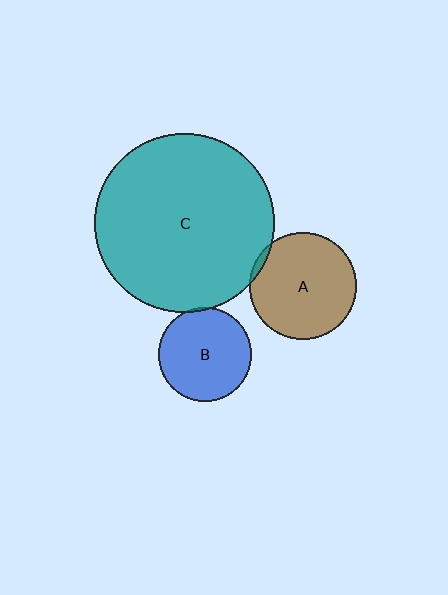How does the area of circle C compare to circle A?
Approximately 2.8 times.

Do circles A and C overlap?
Yes.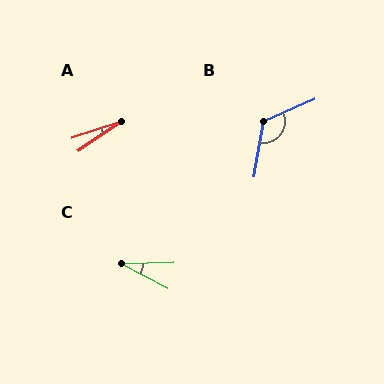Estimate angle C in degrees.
Approximately 29 degrees.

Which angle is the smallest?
A, at approximately 16 degrees.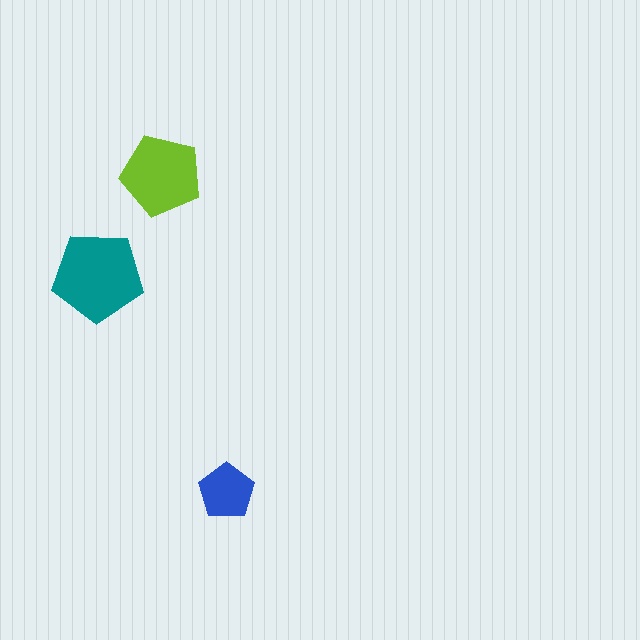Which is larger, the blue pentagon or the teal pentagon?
The teal one.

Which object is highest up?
The lime pentagon is topmost.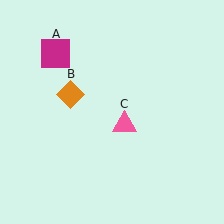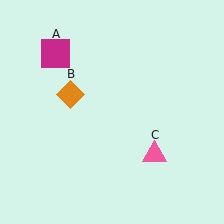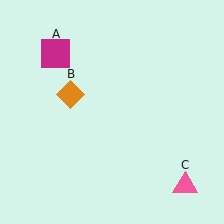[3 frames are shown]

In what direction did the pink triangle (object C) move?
The pink triangle (object C) moved down and to the right.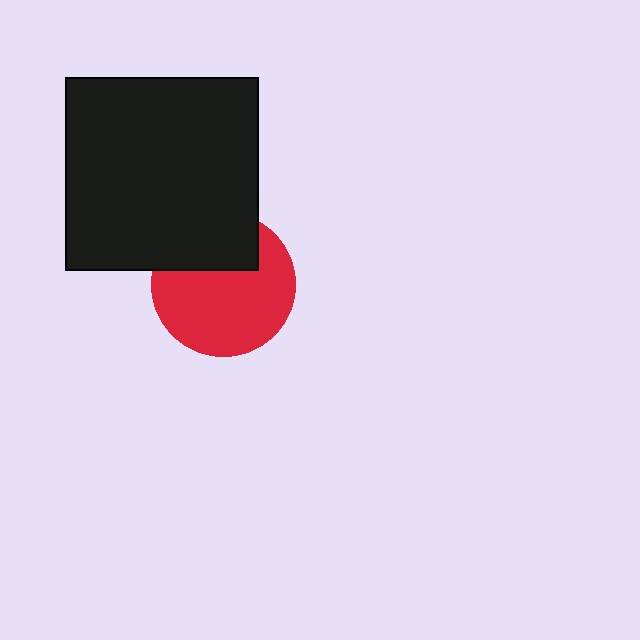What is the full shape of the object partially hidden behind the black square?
The partially hidden object is a red circle.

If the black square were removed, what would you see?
You would see the complete red circle.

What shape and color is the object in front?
The object in front is a black square.